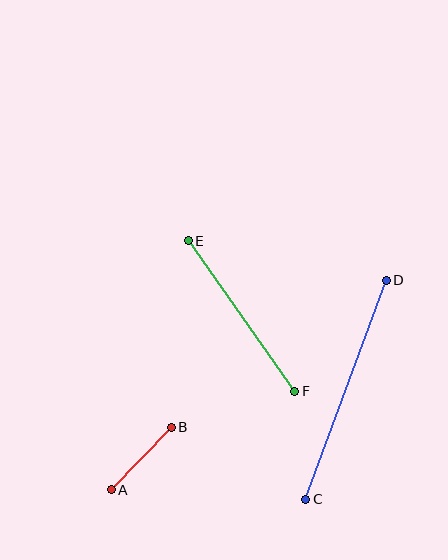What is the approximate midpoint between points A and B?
The midpoint is at approximately (141, 459) pixels.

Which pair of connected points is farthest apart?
Points C and D are farthest apart.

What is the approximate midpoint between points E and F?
The midpoint is at approximately (241, 316) pixels.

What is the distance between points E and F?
The distance is approximately 184 pixels.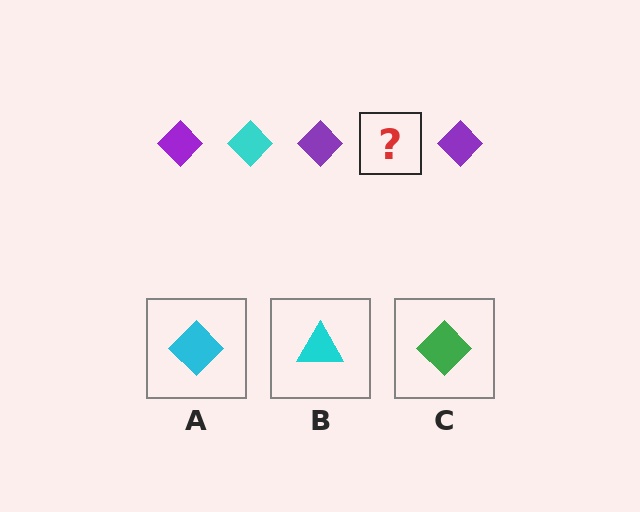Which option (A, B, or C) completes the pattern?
A.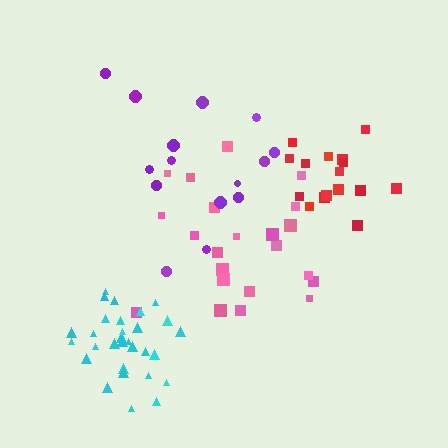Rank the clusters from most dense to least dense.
cyan, red, pink, purple.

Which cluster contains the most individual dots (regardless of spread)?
Cyan (30).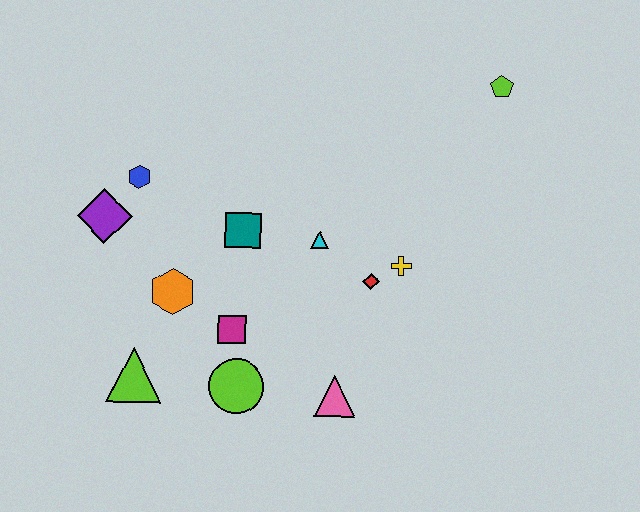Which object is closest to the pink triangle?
The lime circle is closest to the pink triangle.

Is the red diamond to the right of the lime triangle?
Yes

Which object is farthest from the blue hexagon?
The lime pentagon is farthest from the blue hexagon.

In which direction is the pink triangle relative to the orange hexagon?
The pink triangle is to the right of the orange hexagon.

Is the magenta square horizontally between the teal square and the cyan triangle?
No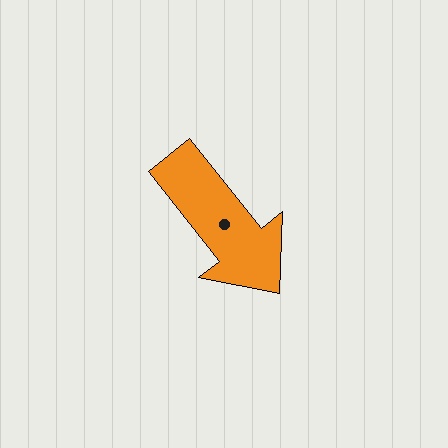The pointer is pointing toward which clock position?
Roughly 5 o'clock.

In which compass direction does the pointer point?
Southeast.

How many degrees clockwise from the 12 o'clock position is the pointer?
Approximately 142 degrees.